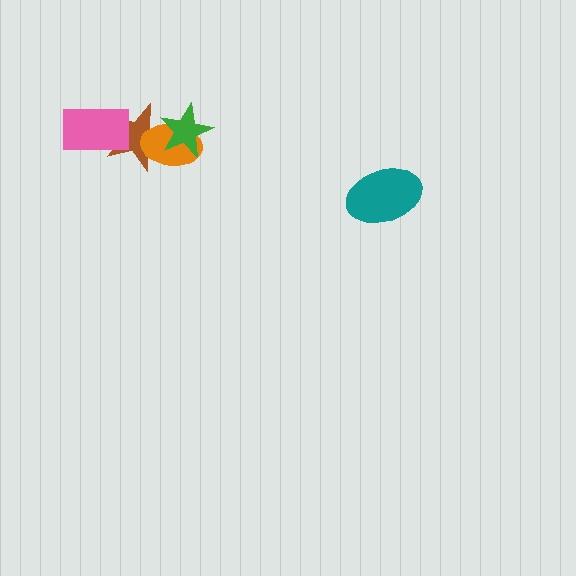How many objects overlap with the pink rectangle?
1 object overlaps with the pink rectangle.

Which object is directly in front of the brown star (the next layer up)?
The orange ellipse is directly in front of the brown star.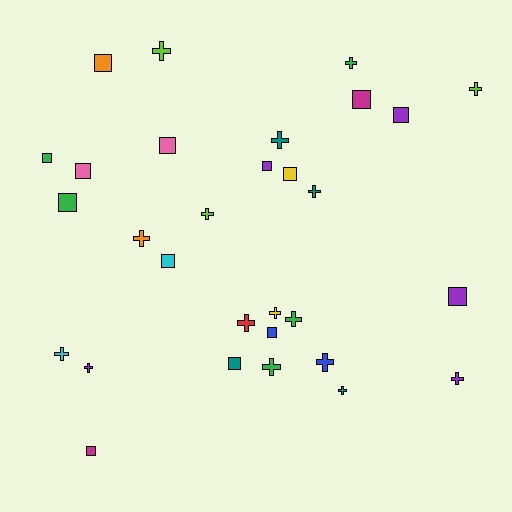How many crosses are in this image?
There are 16 crosses.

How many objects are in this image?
There are 30 objects.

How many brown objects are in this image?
There are no brown objects.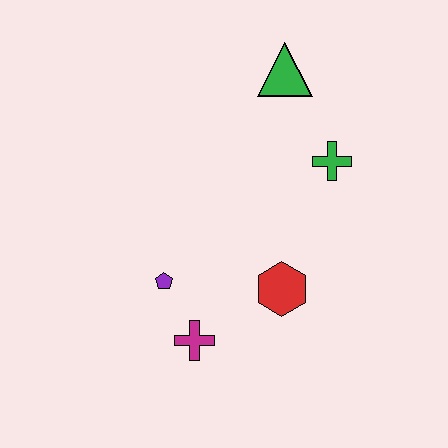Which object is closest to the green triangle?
The green cross is closest to the green triangle.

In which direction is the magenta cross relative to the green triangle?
The magenta cross is below the green triangle.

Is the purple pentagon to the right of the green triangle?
No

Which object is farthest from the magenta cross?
The green triangle is farthest from the magenta cross.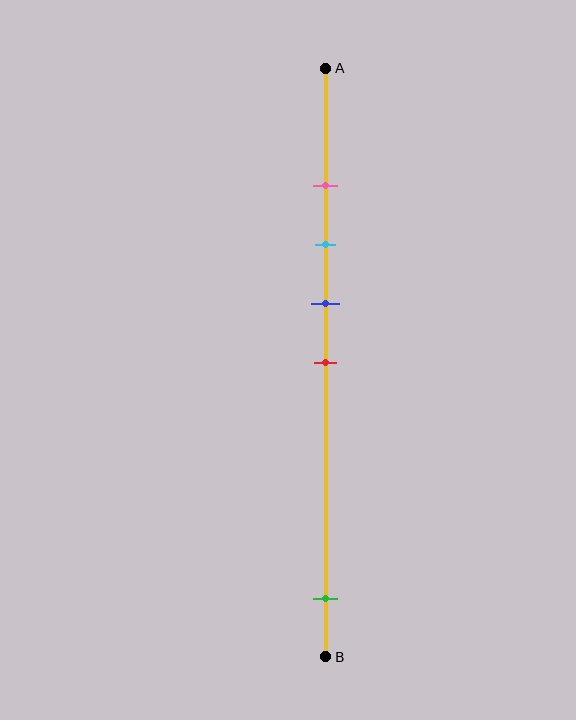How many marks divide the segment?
There are 5 marks dividing the segment.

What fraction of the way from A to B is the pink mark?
The pink mark is approximately 20% (0.2) of the way from A to B.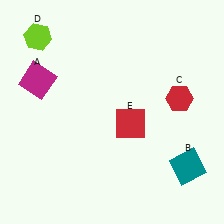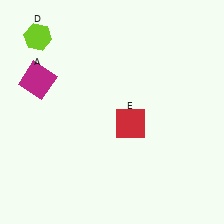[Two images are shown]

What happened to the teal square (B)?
The teal square (B) was removed in Image 2. It was in the bottom-right area of Image 1.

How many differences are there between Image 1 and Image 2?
There are 2 differences between the two images.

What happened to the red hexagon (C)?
The red hexagon (C) was removed in Image 2. It was in the top-right area of Image 1.